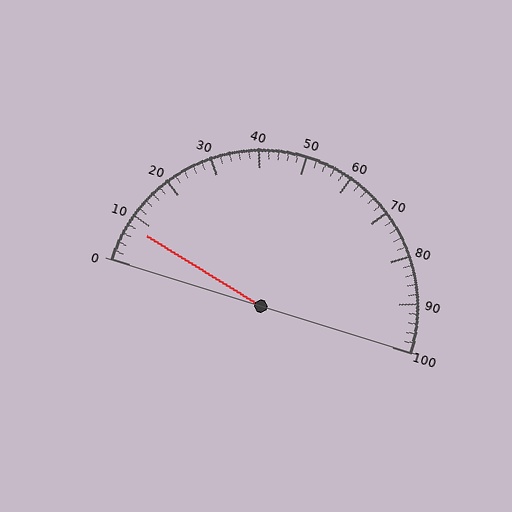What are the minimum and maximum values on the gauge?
The gauge ranges from 0 to 100.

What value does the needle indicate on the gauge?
The needle indicates approximately 8.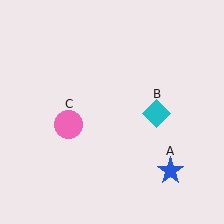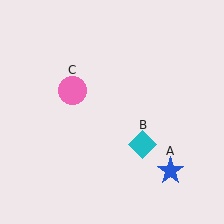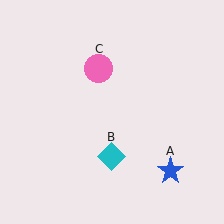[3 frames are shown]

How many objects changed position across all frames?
2 objects changed position: cyan diamond (object B), pink circle (object C).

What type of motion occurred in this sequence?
The cyan diamond (object B), pink circle (object C) rotated clockwise around the center of the scene.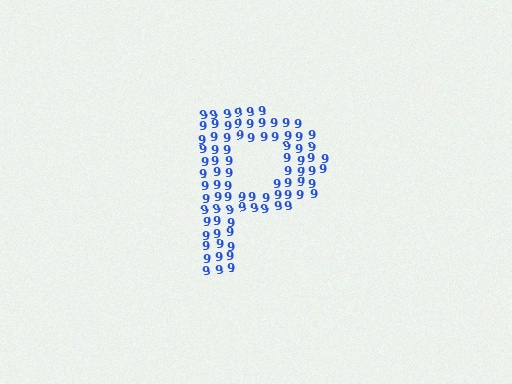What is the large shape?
The large shape is the letter P.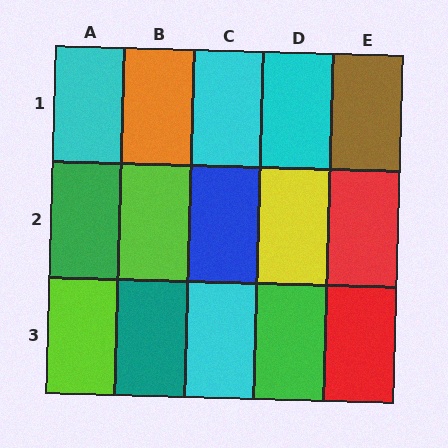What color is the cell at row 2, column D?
Yellow.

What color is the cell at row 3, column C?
Cyan.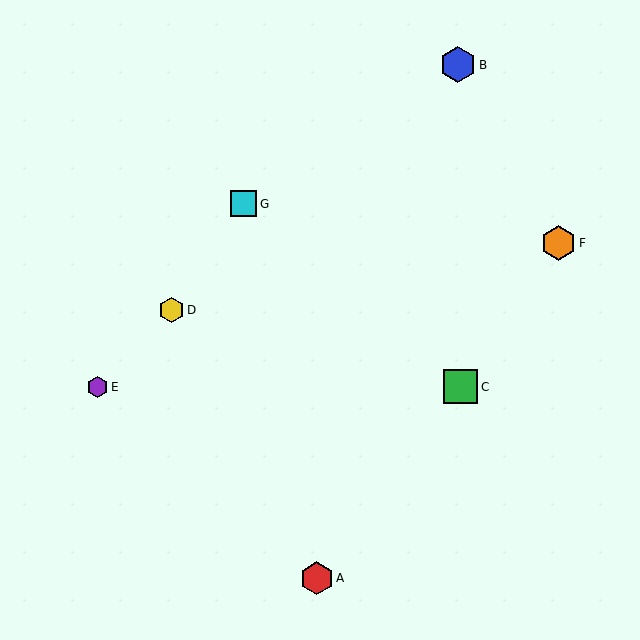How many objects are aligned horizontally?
2 objects (C, E) are aligned horizontally.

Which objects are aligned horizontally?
Objects C, E are aligned horizontally.